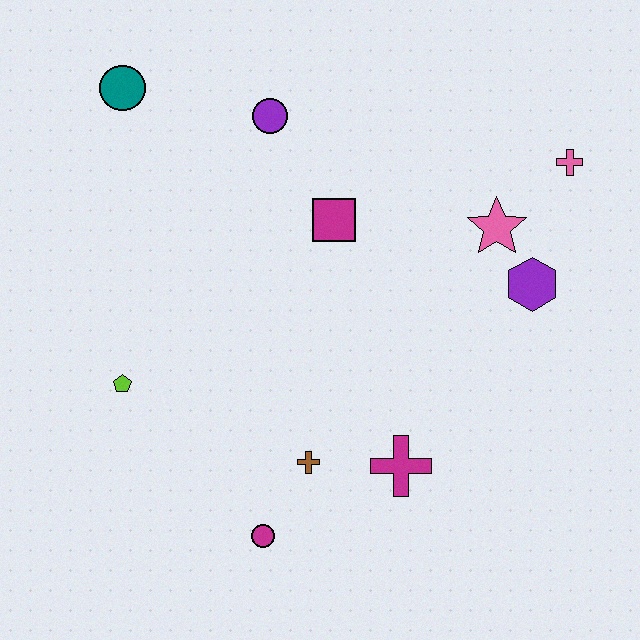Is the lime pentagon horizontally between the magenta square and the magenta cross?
No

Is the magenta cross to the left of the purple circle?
No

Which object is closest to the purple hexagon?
The pink star is closest to the purple hexagon.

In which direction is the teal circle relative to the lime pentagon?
The teal circle is above the lime pentagon.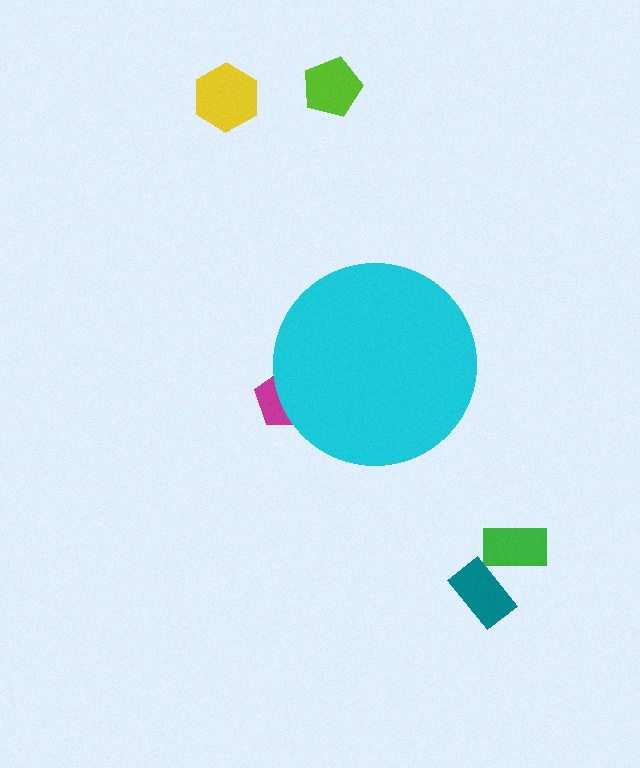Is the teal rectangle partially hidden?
No, the teal rectangle is fully visible.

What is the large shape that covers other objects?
A cyan circle.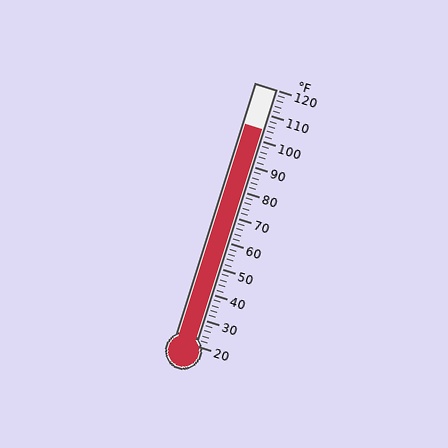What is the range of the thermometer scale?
The thermometer scale ranges from 20°F to 120°F.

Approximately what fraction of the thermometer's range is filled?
The thermometer is filled to approximately 85% of its range.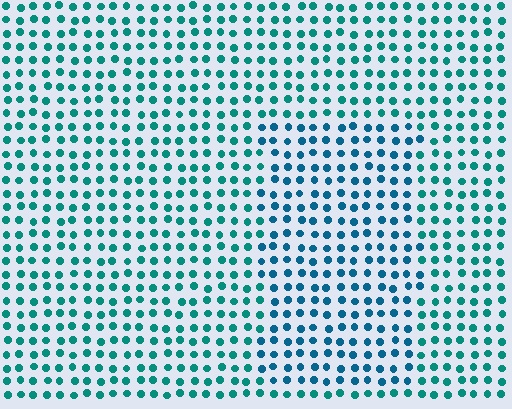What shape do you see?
I see a rectangle.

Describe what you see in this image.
The image is filled with small teal elements in a uniform arrangement. A rectangle-shaped region is visible where the elements are tinted to a slightly different hue, forming a subtle color boundary.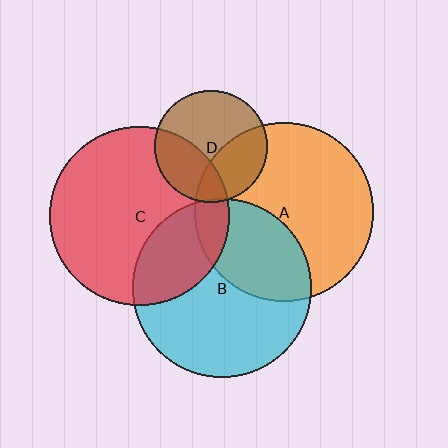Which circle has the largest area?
Circle C (red).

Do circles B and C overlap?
Yes.